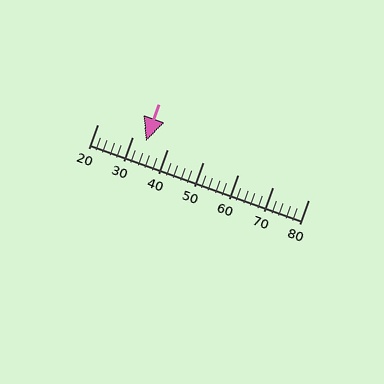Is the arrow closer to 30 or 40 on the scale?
The arrow is closer to 30.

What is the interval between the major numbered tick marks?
The major tick marks are spaced 10 units apart.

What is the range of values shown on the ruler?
The ruler shows values from 20 to 80.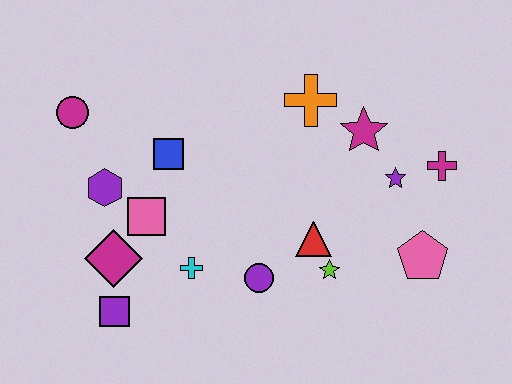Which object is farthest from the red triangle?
The magenta circle is farthest from the red triangle.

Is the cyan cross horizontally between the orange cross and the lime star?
No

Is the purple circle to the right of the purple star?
No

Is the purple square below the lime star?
Yes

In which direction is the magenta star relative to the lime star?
The magenta star is above the lime star.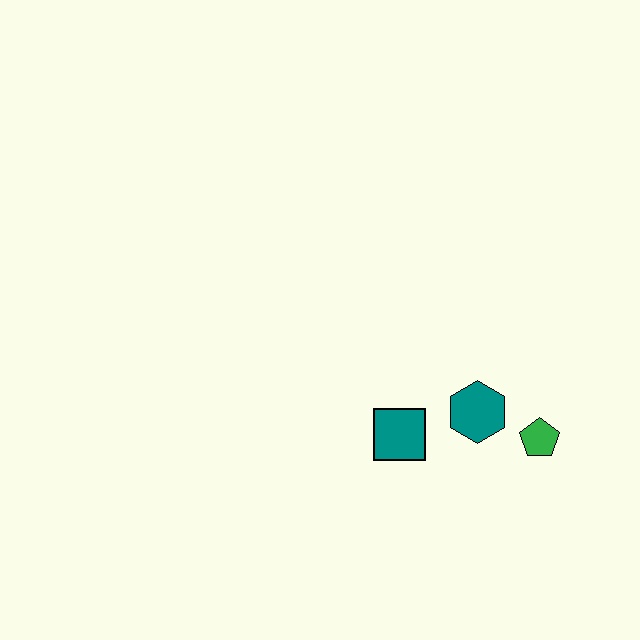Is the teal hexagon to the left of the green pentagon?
Yes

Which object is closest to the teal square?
The teal hexagon is closest to the teal square.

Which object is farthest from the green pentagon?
The teal square is farthest from the green pentagon.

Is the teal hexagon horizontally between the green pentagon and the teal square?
Yes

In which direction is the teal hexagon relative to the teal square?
The teal hexagon is to the right of the teal square.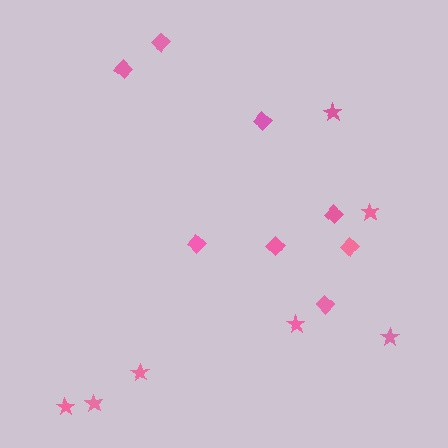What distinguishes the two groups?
There are 2 groups: one group of stars (7) and one group of diamonds (8).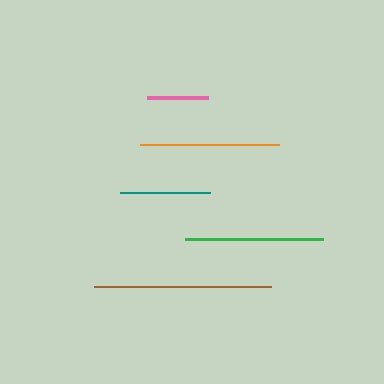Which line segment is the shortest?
The pink line is the shortest at approximately 61 pixels.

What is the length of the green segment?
The green segment is approximately 137 pixels long.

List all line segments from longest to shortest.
From longest to shortest: brown, orange, green, teal, pink.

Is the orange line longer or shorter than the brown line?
The brown line is longer than the orange line.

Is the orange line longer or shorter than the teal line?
The orange line is longer than the teal line.